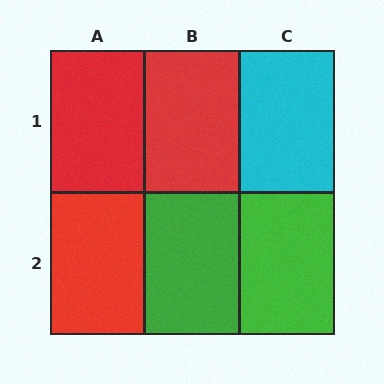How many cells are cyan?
1 cell is cyan.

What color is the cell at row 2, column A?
Red.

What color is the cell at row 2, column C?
Green.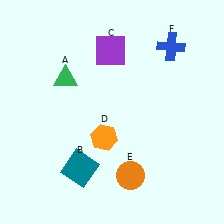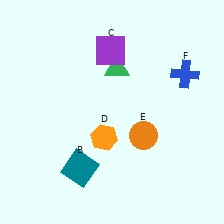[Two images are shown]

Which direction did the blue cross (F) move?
The blue cross (F) moved down.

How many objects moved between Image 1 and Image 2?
3 objects moved between the two images.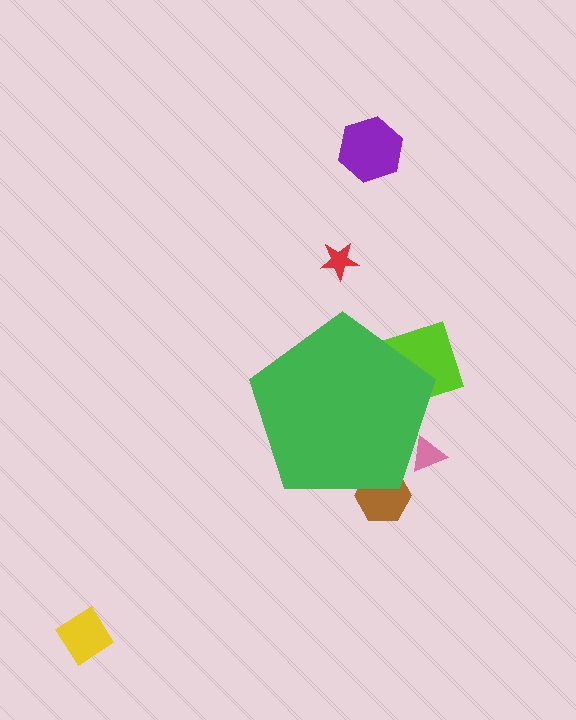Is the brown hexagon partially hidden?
Yes, the brown hexagon is partially hidden behind the green pentagon.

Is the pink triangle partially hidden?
Yes, the pink triangle is partially hidden behind the green pentagon.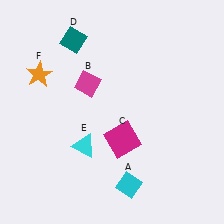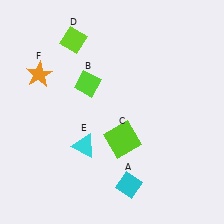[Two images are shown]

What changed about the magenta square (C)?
In Image 1, C is magenta. In Image 2, it changed to lime.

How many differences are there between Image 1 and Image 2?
There are 3 differences between the two images.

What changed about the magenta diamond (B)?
In Image 1, B is magenta. In Image 2, it changed to lime.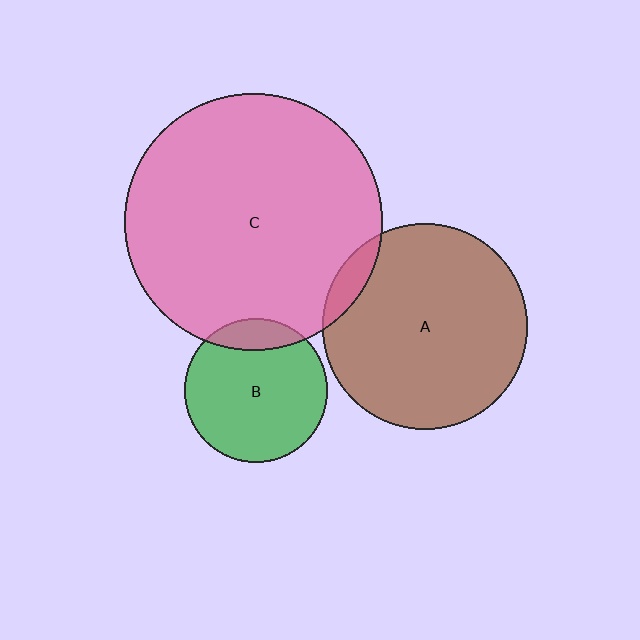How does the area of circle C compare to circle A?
Approximately 1.6 times.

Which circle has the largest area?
Circle C (pink).